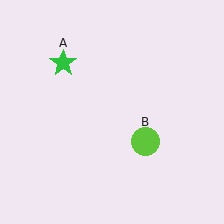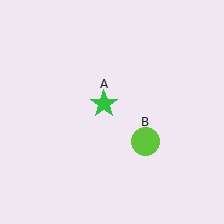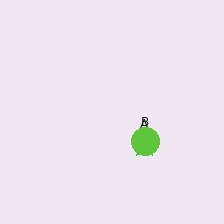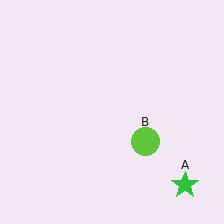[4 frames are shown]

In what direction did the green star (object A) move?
The green star (object A) moved down and to the right.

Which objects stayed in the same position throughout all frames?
Lime circle (object B) remained stationary.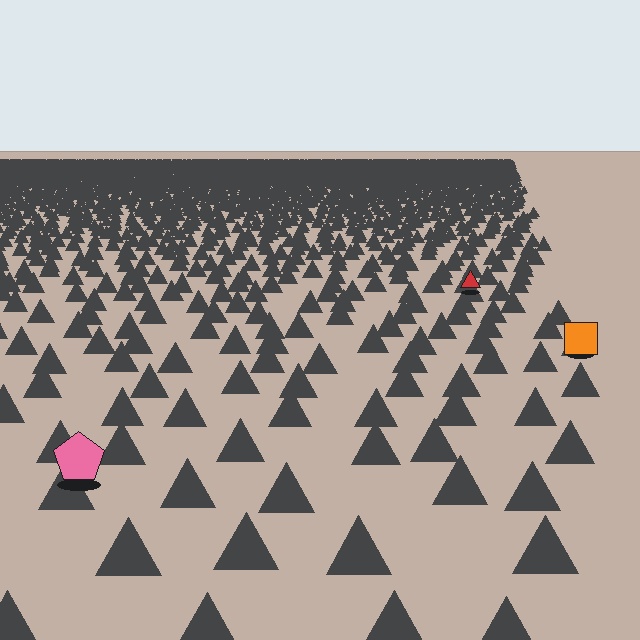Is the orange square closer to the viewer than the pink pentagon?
No. The pink pentagon is closer — you can tell from the texture gradient: the ground texture is coarser near it.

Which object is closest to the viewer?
The pink pentagon is closest. The texture marks near it are larger and more spread out.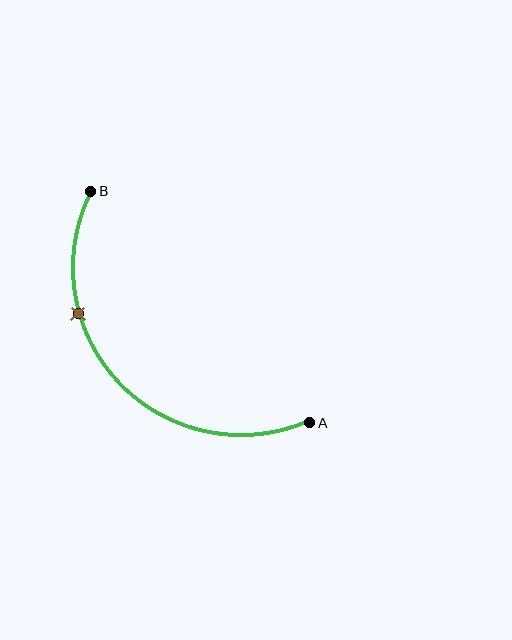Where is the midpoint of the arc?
The arc midpoint is the point on the curve farthest from the straight line joining A and B. It sits below and to the left of that line.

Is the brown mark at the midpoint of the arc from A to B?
No. The brown mark lies on the arc but is closer to endpoint B. The arc midpoint would be at the point on the curve equidistant along the arc from both A and B.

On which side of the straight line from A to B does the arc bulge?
The arc bulges below and to the left of the straight line connecting A and B.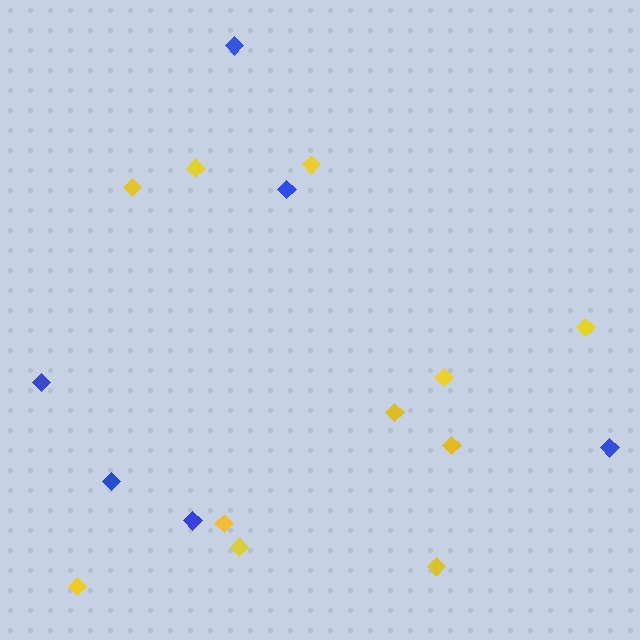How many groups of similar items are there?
There are 2 groups: one group of yellow diamonds (11) and one group of blue diamonds (6).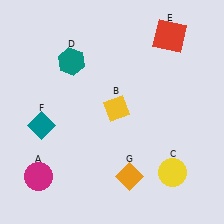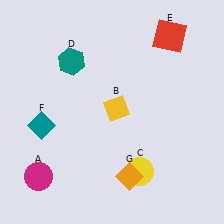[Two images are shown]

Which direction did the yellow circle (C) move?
The yellow circle (C) moved left.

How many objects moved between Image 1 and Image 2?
1 object moved between the two images.